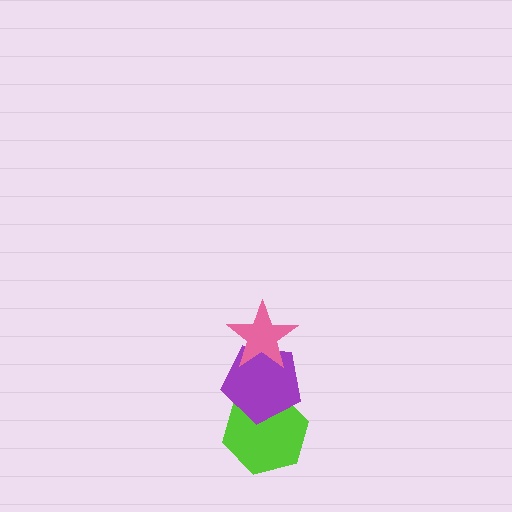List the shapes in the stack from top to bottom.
From top to bottom: the pink star, the purple pentagon, the lime hexagon.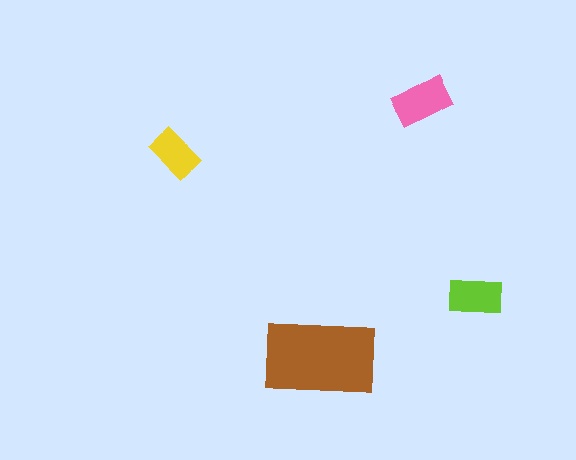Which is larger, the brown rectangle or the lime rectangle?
The brown one.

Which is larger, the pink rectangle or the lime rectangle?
The pink one.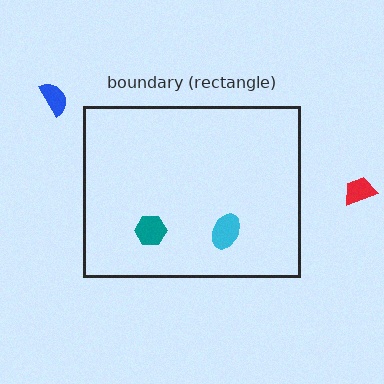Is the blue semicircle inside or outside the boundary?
Outside.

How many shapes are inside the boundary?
2 inside, 2 outside.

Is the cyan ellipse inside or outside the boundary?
Inside.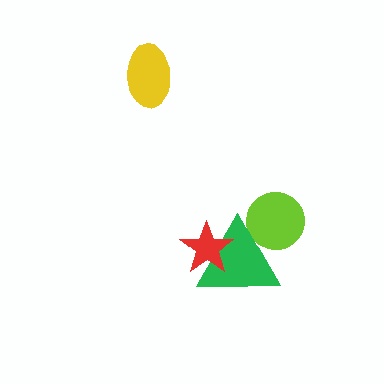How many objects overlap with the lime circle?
1 object overlaps with the lime circle.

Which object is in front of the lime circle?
The green triangle is in front of the lime circle.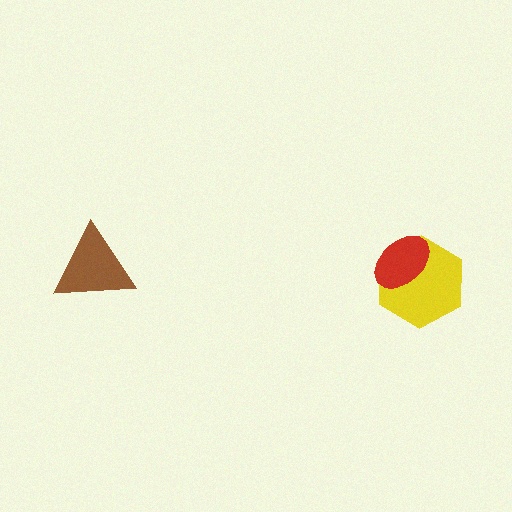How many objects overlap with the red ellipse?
1 object overlaps with the red ellipse.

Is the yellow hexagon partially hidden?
Yes, it is partially covered by another shape.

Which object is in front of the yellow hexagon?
The red ellipse is in front of the yellow hexagon.